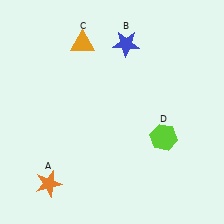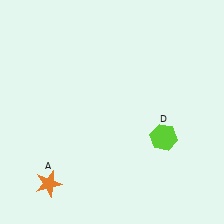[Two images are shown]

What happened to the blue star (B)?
The blue star (B) was removed in Image 2. It was in the top-right area of Image 1.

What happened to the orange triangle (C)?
The orange triangle (C) was removed in Image 2. It was in the top-left area of Image 1.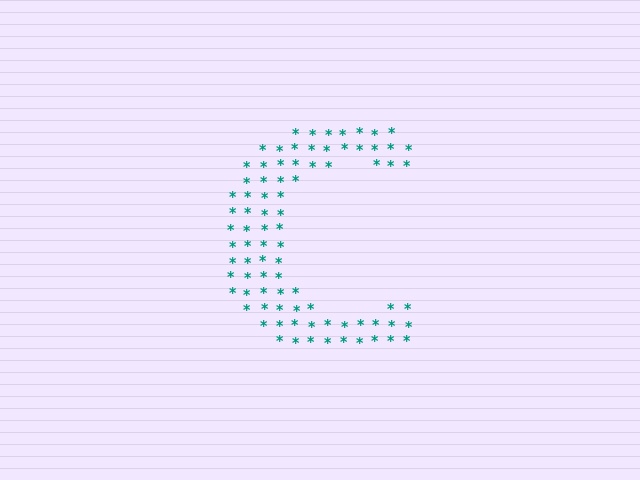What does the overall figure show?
The overall figure shows the letter C.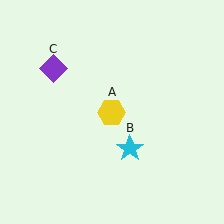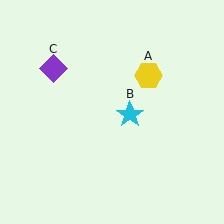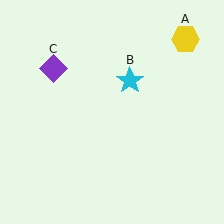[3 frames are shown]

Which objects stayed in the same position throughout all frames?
Purple diamond (object C) remained stationary.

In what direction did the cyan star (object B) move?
The cyan star (object B) moved up.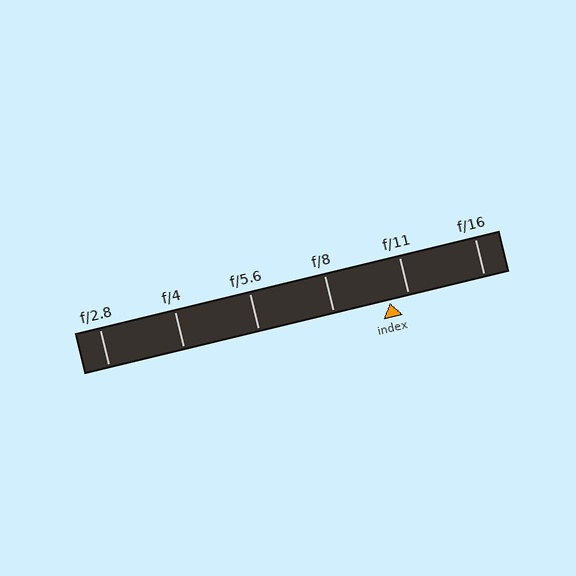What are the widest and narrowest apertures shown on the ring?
The widest aperture shown is f/2.8 and the narrowest is f/16.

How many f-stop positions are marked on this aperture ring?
There are 6 f-stop positions marked.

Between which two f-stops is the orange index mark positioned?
The index mark is between f/8 and f/11.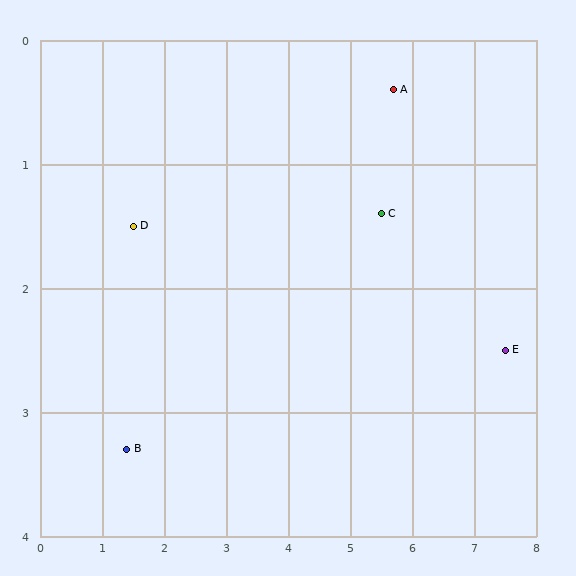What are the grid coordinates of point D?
Point D is at approximately (1.5, 1.5).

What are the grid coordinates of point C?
Point C is at approximately (5.5, 1.4).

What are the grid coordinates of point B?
Point B is at approximately (1.4, 3.3).